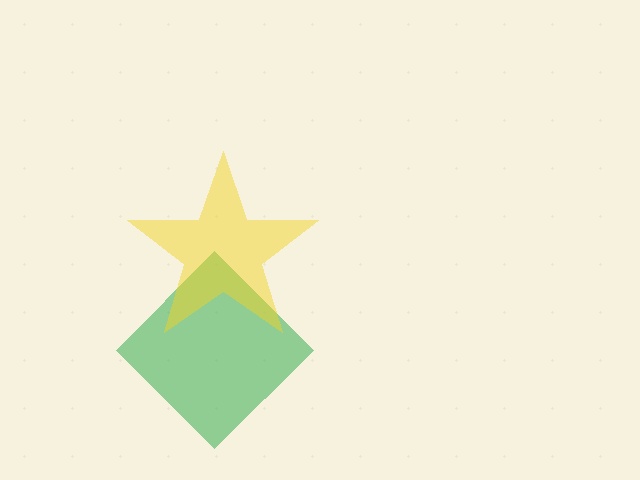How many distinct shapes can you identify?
There are 2 distinct shapes: a green diamond, a yellow star.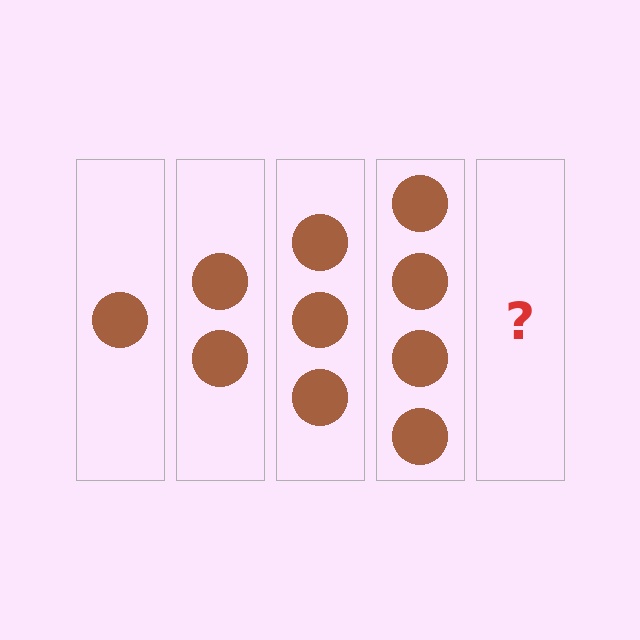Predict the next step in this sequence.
The next step is 5 circles.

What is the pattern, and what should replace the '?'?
The pattern is that each step adds one more circle. The '?' should be 5 circles.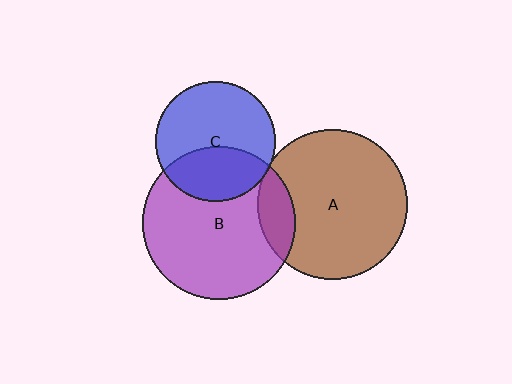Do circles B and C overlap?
Yes.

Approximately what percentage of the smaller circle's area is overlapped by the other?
Approximately 35%.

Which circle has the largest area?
Circle B (purple).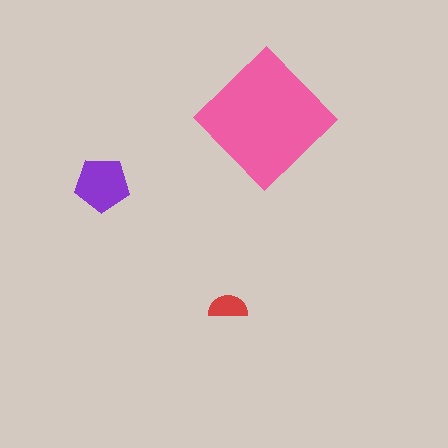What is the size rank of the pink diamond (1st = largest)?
1st.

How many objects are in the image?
There are 3 objects in the image.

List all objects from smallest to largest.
The red semicircle, the purple pentagon, the pink diamond.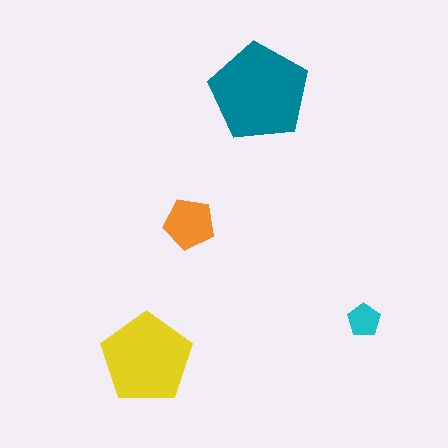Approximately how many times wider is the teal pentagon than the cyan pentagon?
About 3 times wider.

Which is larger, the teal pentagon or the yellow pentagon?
The teal one.